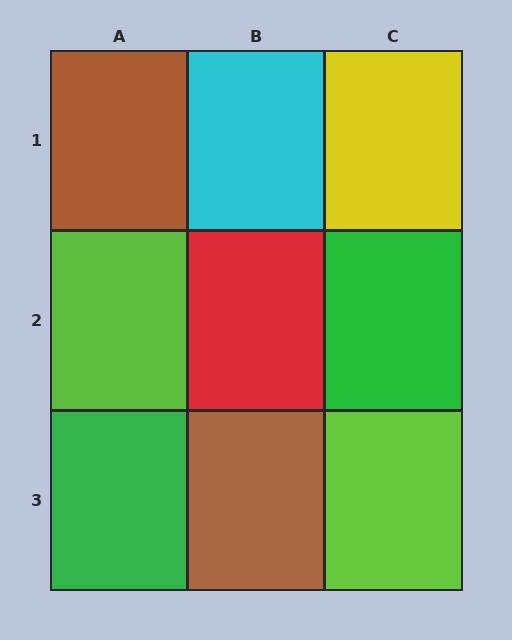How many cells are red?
1 cell is red.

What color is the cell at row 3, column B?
Brown.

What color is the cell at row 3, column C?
Lime.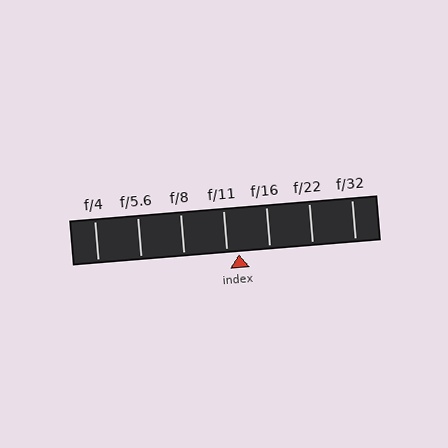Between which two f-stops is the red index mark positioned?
The index mark is between f/11 and f/16.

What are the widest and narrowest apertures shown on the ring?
The widest aperture shown is f/4 and the narrowest is f/32.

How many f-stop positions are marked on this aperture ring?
There are 7 f-stop positions marked.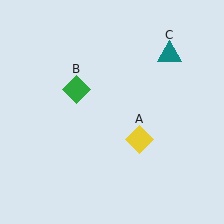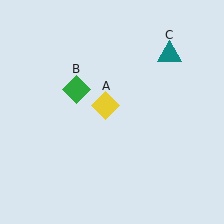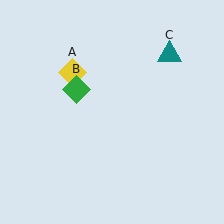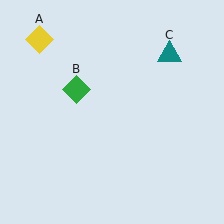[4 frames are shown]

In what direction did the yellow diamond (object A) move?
The yellow diamond (object A) moved up and to the left.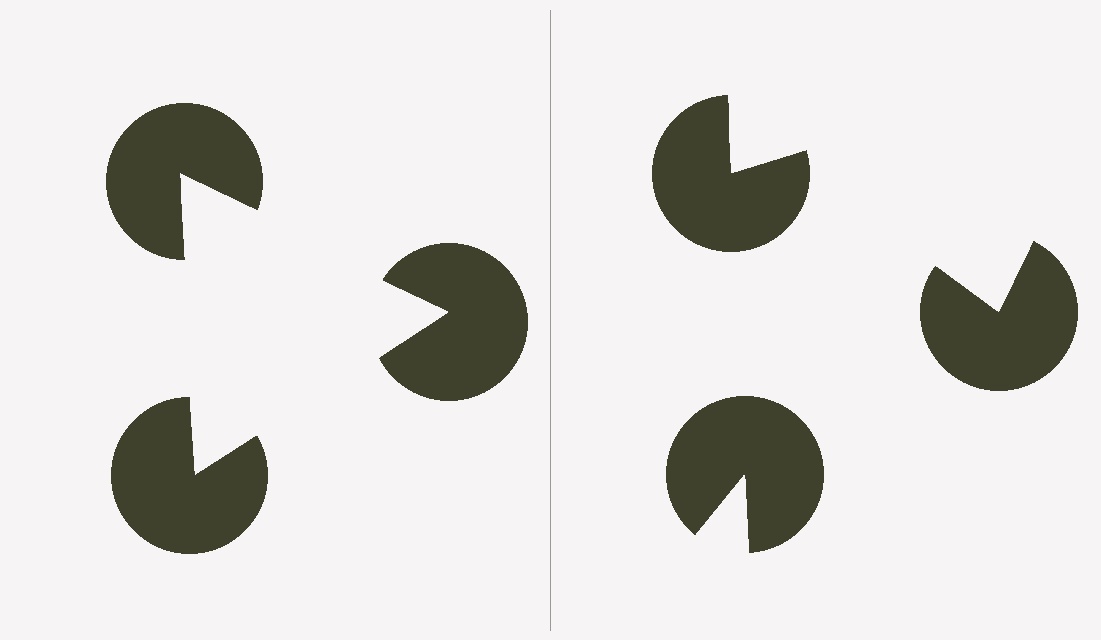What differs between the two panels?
The pac-man discs are positioned identically on both sides; only the wedge orientations differ. On the left they align to a triangle; on the right they are misaligned.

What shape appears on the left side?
An illusory triangle.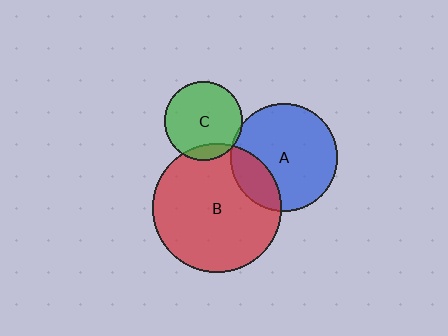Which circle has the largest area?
Circle B (red).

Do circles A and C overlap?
Yes.